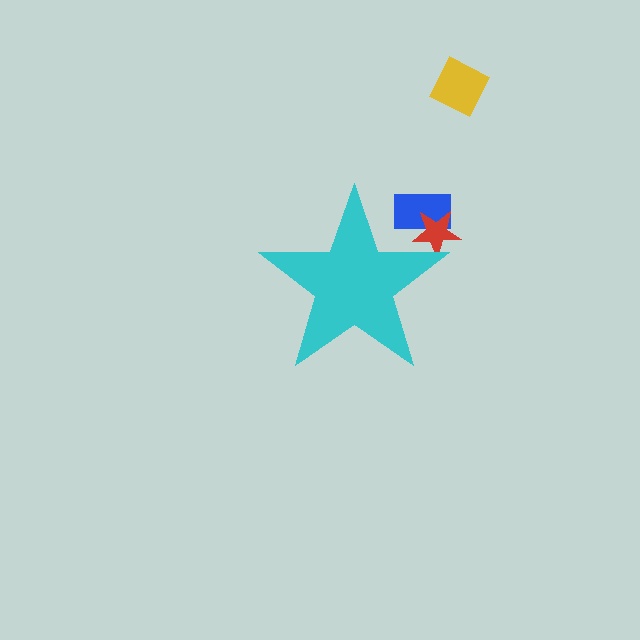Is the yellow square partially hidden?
No, the yellow square is fully visible.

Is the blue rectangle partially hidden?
Yes, the blue rectangle is partially hidden behind the cyan star.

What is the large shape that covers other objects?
A cyan star.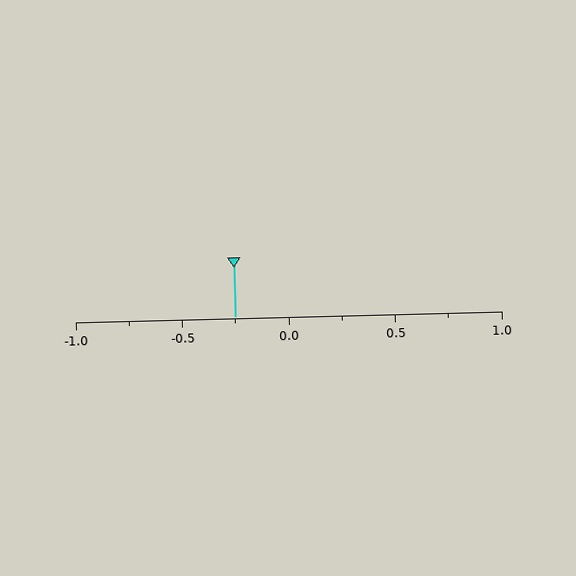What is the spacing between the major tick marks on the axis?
The major ticks are spaced 0.5 apart.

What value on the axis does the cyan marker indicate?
The marker indicates approximately -0.25.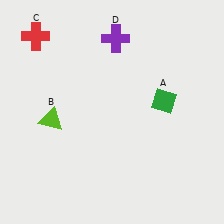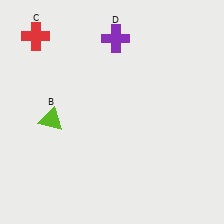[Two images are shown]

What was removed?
The green diamond (A) was removed in Image 2.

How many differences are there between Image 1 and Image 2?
There is 1 difference between the two images.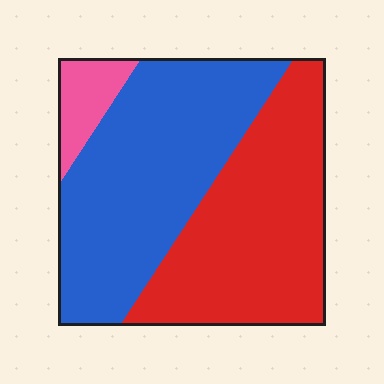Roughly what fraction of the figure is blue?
Blue covers roughly 50% of the figure.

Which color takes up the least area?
Pink, at roughly 5%.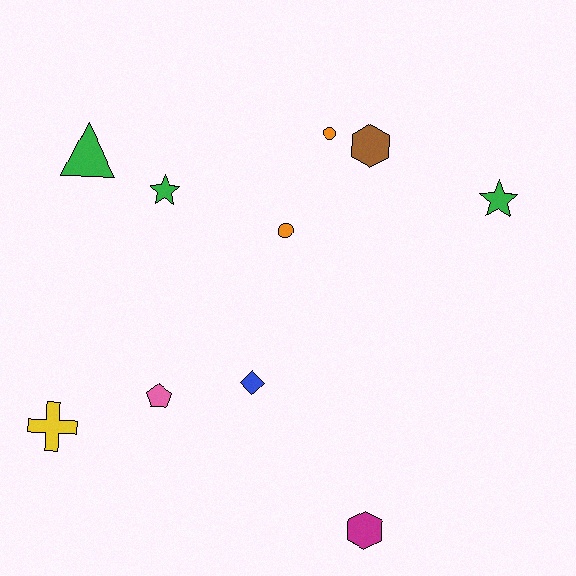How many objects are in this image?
There are 10 objects.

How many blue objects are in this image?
There is 1 blue object.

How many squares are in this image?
There are no squares.